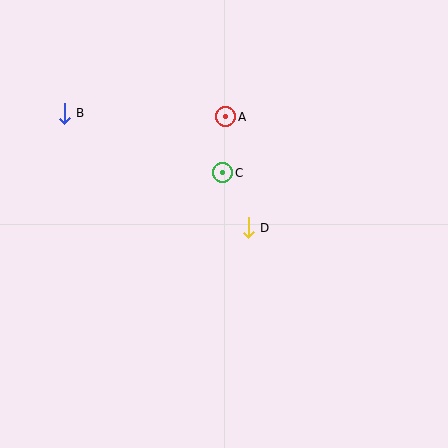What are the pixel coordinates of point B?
Point B is at (64, 113).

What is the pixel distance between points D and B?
The distance between D and B is 217 pixels.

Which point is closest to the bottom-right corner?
Point D is closest to the bottom-right corner.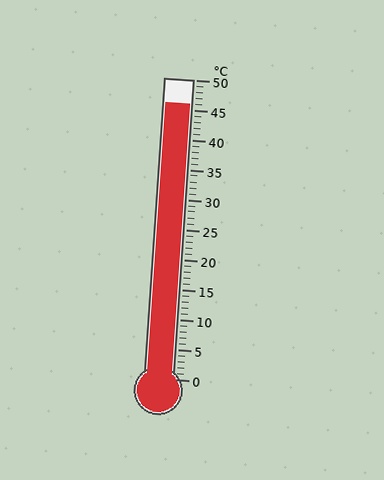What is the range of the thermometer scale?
The thermometer scale ranges from 0°C to 50°C.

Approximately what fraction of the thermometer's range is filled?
The thermometer is filled to approximately 90% of its range.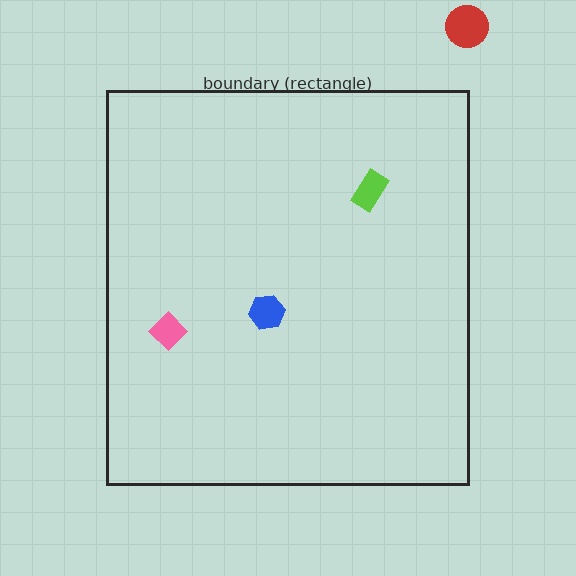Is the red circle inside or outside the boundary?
Outside.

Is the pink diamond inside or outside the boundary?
Inside.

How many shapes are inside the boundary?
3 inside, 1 outside.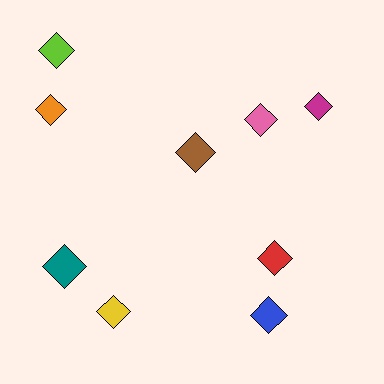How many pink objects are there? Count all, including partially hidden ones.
There is 1 pink object.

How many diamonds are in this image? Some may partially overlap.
There are 9 diamonds.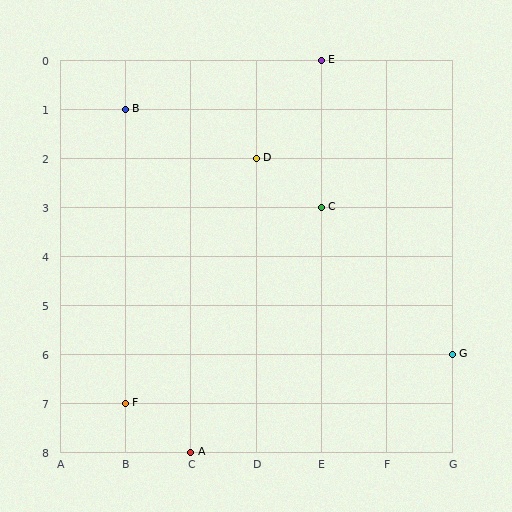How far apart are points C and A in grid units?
Points C and A are 2 columns and 5 rows apart (about 5.4 grid units diagonally).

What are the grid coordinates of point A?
Point A is at grid coordinates (C, 8).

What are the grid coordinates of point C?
Point C is at grid coordinates (E, 3).